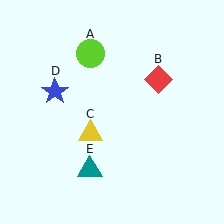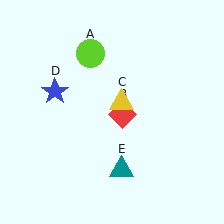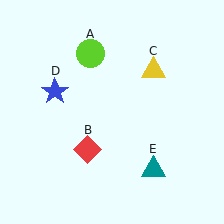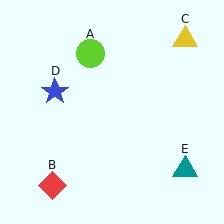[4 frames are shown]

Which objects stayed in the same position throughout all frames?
Lime circle (object A) and blue star (object D) remained stationary.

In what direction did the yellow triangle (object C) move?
The yellow triangle (object C) moved up and to the right.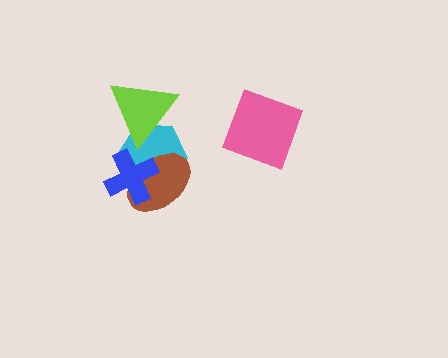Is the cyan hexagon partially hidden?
Yes, it is partially covered by another shape.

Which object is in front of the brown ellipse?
The blue cross is in front of the brown ellipse.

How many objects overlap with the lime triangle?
1 object overlaps with the lime triangle.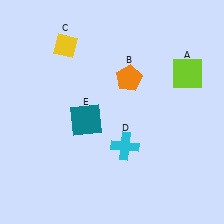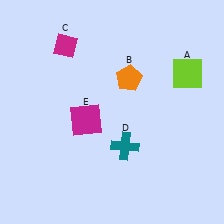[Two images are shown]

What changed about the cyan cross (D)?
In Image 1, D is cyan. In Image 2, it changed to teal.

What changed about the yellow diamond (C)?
In Image 1, C is yellow. In Image 2, it changed to magenta.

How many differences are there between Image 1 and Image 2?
There are 3 differences between the two images.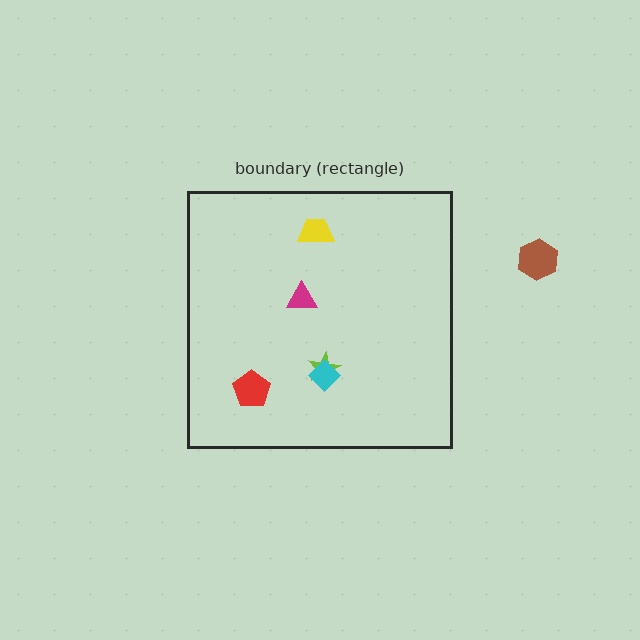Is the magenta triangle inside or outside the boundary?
Inside.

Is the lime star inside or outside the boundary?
Inside.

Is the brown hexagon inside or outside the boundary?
Outside.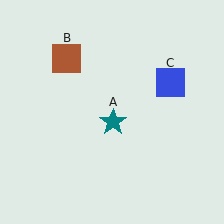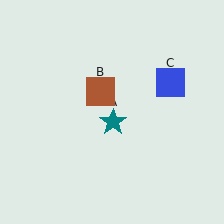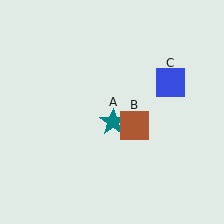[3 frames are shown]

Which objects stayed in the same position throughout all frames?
Teal star (object A) and blue square (object C) remained stationary.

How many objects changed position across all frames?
1 object changed position: brown square (object B).